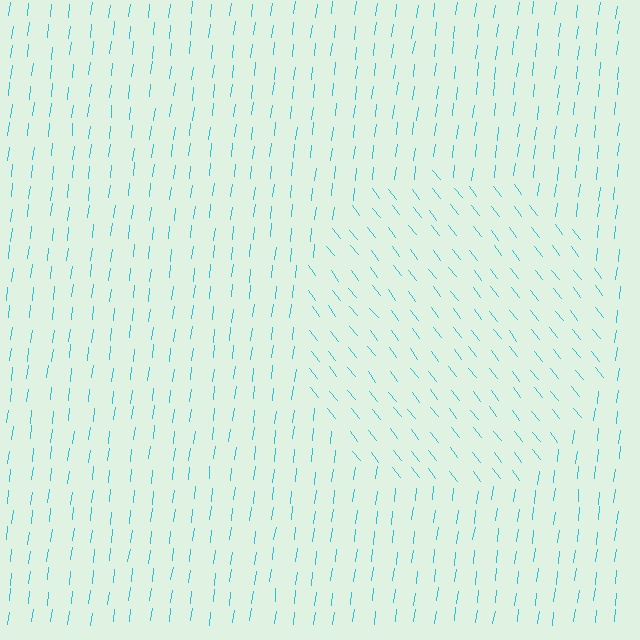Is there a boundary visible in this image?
Yes, there is a texture boundary formed by a change in line orientation.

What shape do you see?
I see a circle.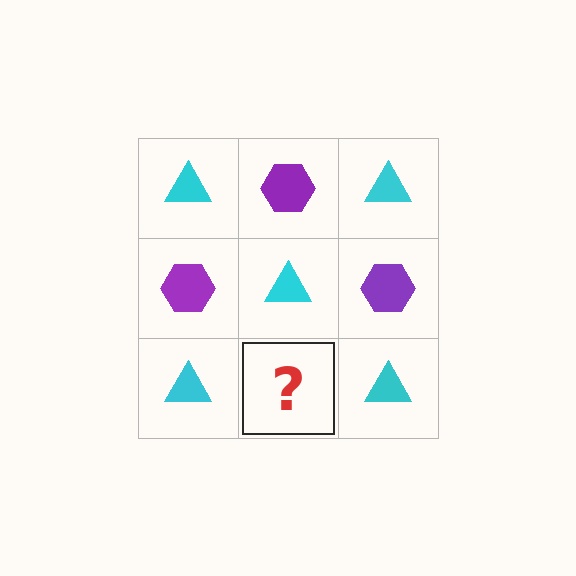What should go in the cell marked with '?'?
The missing cell should contain a purple hexagon.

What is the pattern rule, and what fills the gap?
The rule is that it alternates cyan triangle and purple hexagon in a checkerboard pattern. The gap should be filled with a purple hexagon.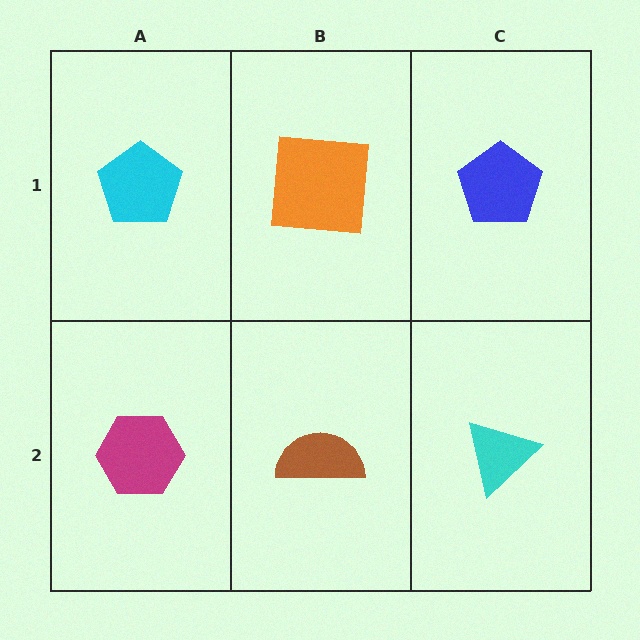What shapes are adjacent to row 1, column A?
A magenta hexagon (row 2, column A), an orange square (row 1, column B).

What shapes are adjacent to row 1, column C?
A cyan triangle (row 2, column C), an orange square (row 1, column B).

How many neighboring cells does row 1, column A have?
2.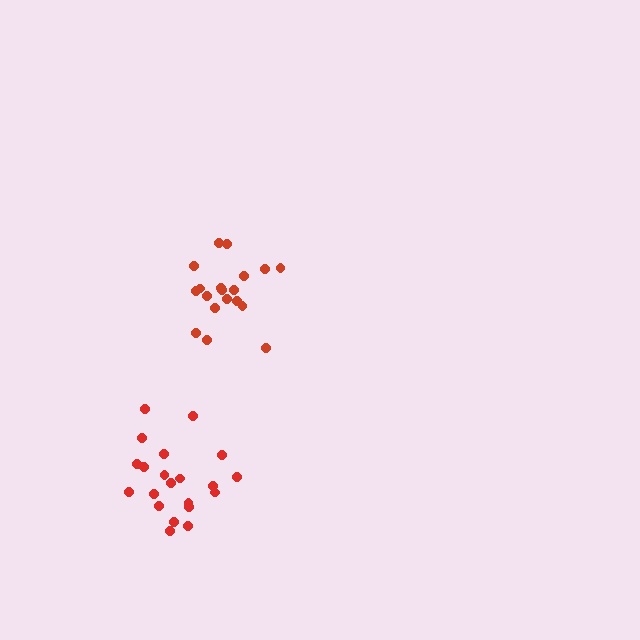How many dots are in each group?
Group 1: 19 dots, Group 2: 21 dots (40 total).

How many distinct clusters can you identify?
There are 2 distinct clusters.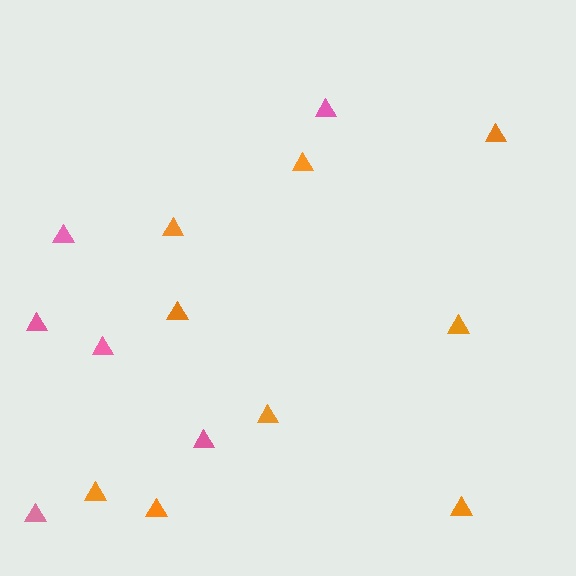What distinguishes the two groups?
There are 2 groups: one group of orange triangles (9) and one group of pink triangles (6).